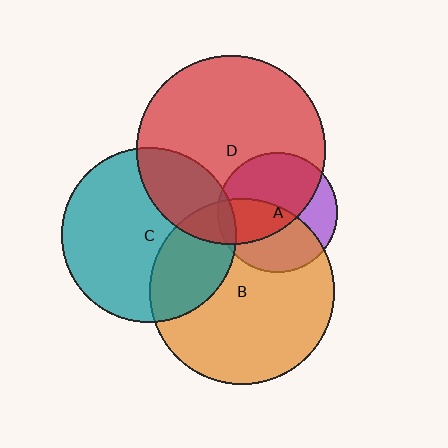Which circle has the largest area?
Circle D (red).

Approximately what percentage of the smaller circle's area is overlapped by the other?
Approximately 25%.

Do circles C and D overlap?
Yes.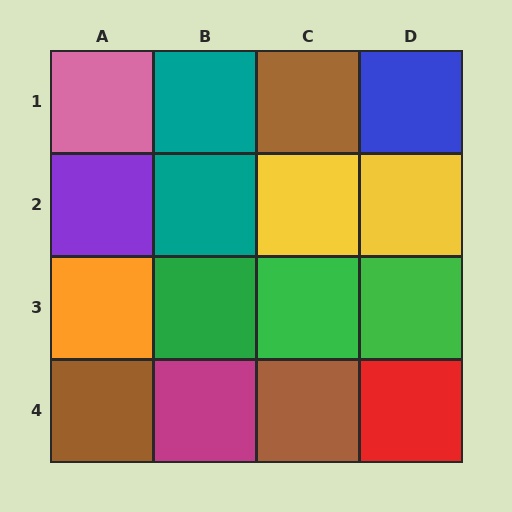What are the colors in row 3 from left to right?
Orange, green, green, green.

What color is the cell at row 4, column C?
Brown.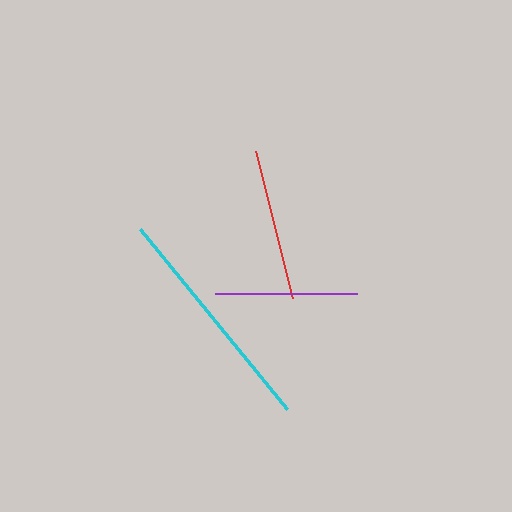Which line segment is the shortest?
The purple line is the shortest at approximately 142 pixels.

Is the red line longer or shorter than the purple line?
The red line is longer than the purple line.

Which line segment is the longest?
The cyan line is the longest at approximately 233 pixels.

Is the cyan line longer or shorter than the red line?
The cyan line is longer than the red line.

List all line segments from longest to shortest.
From longest to shortest: cyan, red, purple.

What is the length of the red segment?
The red segment is approximately 152 pixels long.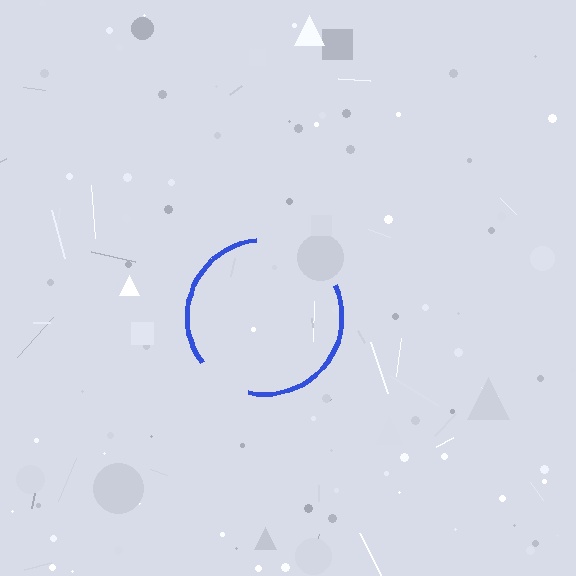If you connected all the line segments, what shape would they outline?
They would outline a circle.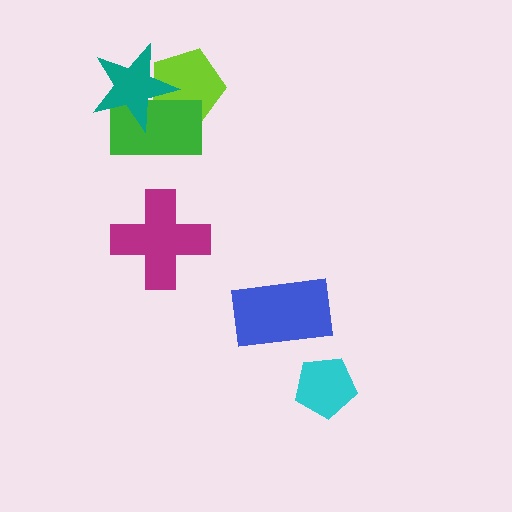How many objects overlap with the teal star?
2 objects overlap with the teal star.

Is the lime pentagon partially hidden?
Yes, it is partially covered by another shape.